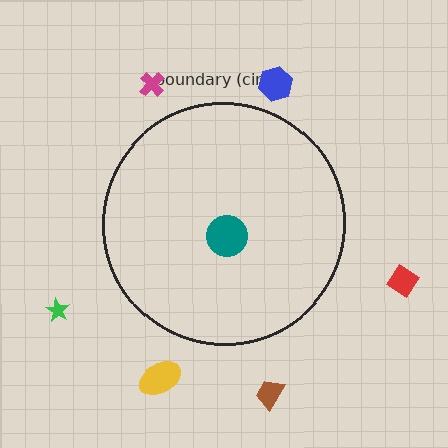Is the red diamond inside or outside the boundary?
Outside.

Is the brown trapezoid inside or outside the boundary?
Outside.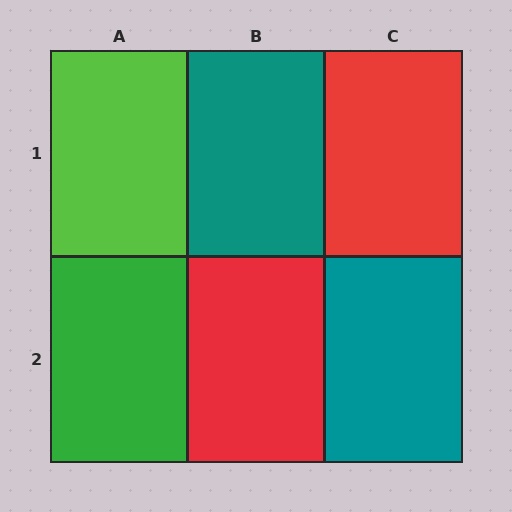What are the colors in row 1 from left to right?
Lime, teal, red.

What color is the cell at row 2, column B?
Red.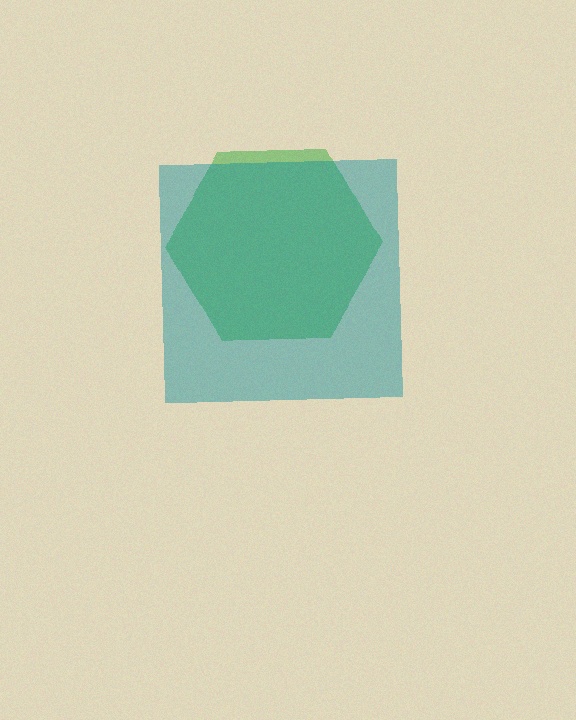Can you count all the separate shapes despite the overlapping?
Yes, there are 2 separate shapes.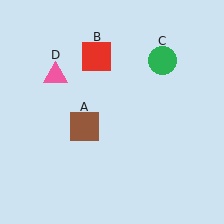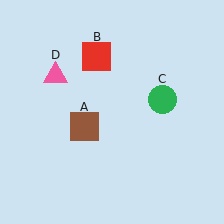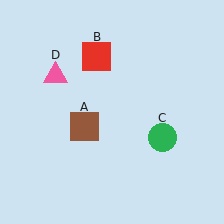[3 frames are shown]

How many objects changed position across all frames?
1 object changed position: green circle (object C).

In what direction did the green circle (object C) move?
The green circle (object C) moved down.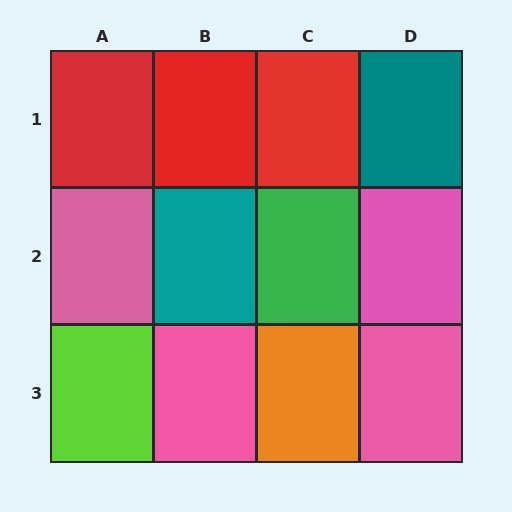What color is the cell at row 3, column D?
Pink.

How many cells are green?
1 cell is green.